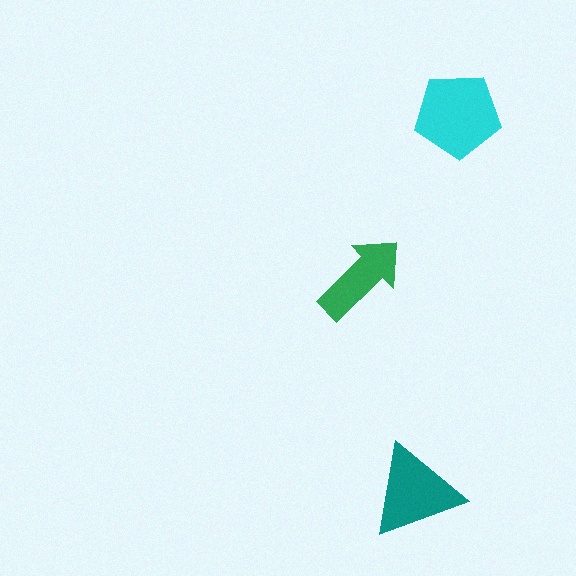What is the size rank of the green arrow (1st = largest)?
3rd.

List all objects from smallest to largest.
The green arrow, the teal triangle, the cyan pentagon.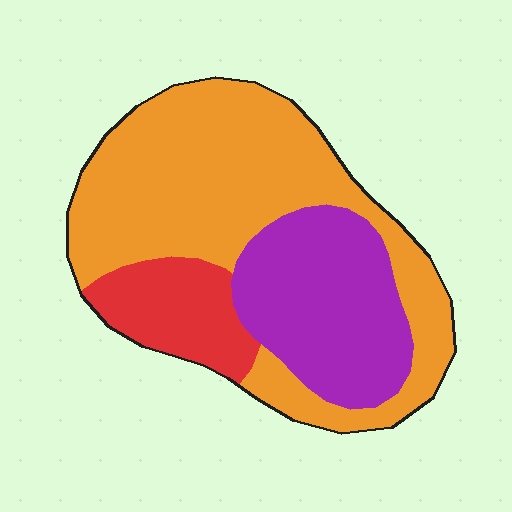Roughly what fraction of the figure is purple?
Purple takes up between a quarter and a half of the figure.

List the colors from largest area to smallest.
From largest to smallest: orange, purple, red.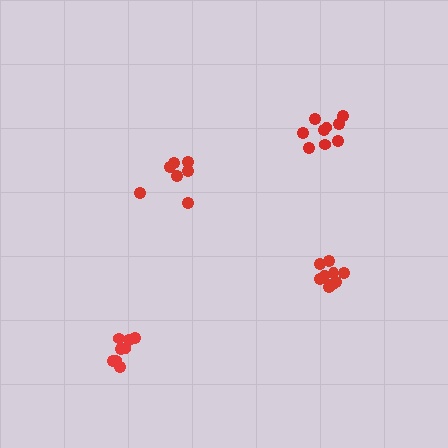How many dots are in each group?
Group 1: 9 dots, Group 2: 7 dots, Group 3: 8 dots, Group 4: 9 dots (33 total).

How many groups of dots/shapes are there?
There are 4 groups.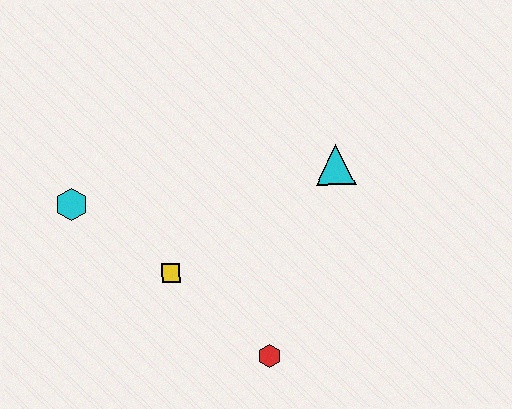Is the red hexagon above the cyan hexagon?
No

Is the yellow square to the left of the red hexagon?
Yes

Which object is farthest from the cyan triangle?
The cyan hexagon is farthest from the cyan triangle.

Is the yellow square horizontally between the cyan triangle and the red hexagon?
No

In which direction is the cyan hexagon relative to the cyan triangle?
The cyan hexagon is to the left of the cyan triangle.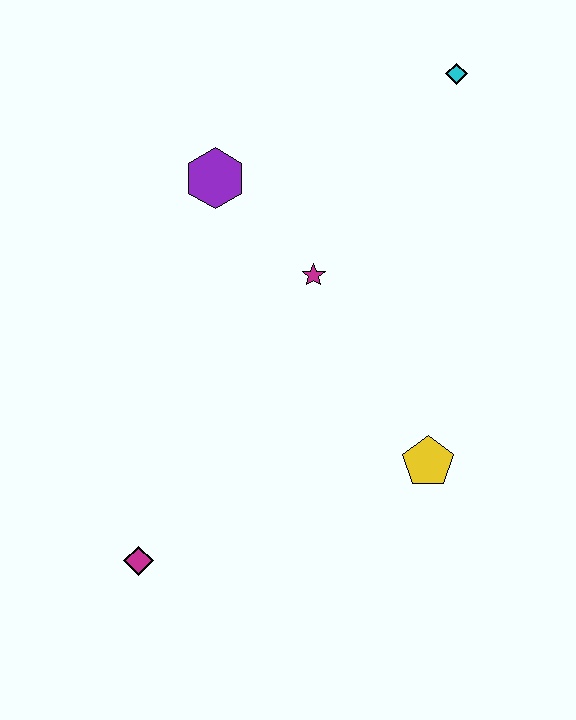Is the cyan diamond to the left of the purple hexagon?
No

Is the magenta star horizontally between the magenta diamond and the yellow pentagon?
Yes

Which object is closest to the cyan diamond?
The magenta star is closest to the cyan diamond.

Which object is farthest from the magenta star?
The magenta diamond is farthest from the magenta star.